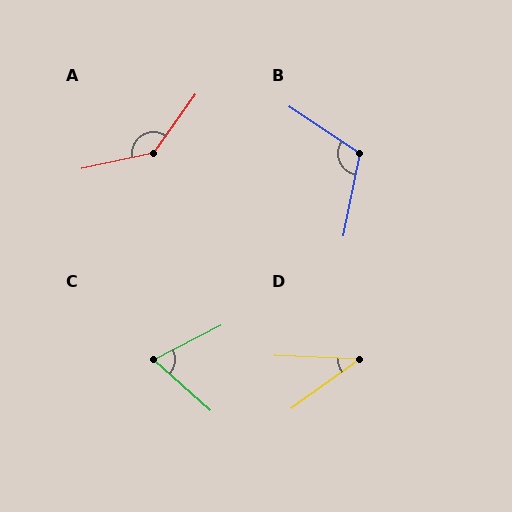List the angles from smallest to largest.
D (38°), C (69°), B (113°), A (138°).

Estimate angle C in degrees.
Approximately 69 degrees.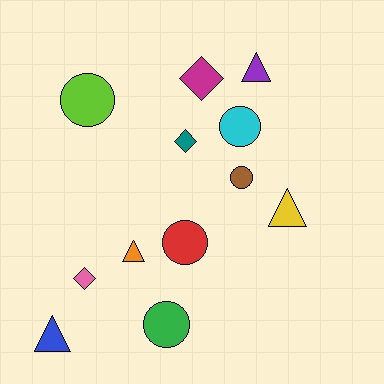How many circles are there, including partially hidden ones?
There are 5 circles.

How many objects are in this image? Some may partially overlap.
There are 12 objects.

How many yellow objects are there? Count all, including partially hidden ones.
There is 1 yellow object.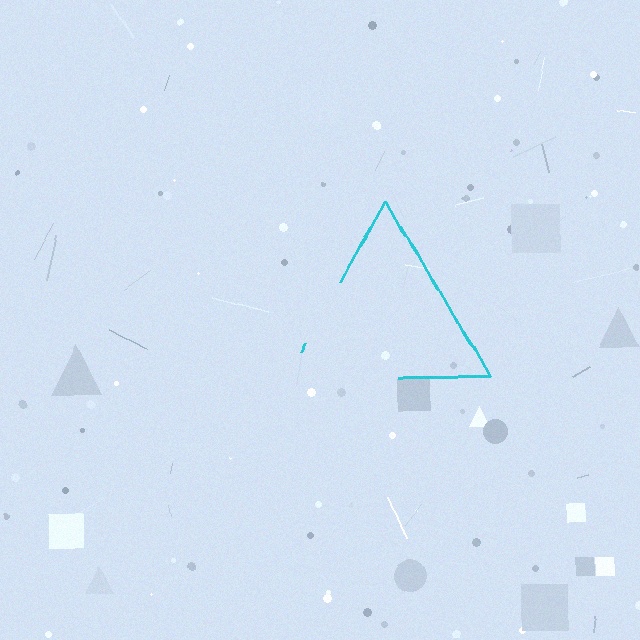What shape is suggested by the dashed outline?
The dashed outline suggests a triangle.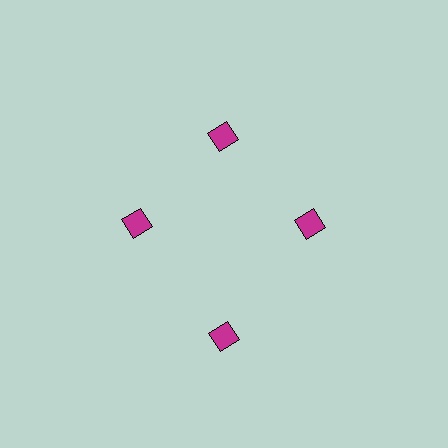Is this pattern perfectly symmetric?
No. The 4 magenta squares are arranged in a ring, but one element near the 6 o'clock position is pushed outward from the center, breaking the 4-fold rotational symmetry.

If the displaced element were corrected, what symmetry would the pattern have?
It would have 4-fold rotational symmetry — the pattern would map onto itself every 90 degrees.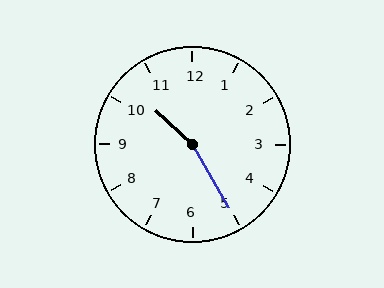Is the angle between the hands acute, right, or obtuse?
It is obtuse.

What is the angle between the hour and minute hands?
Approximately 162 degrees.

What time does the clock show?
10:25.